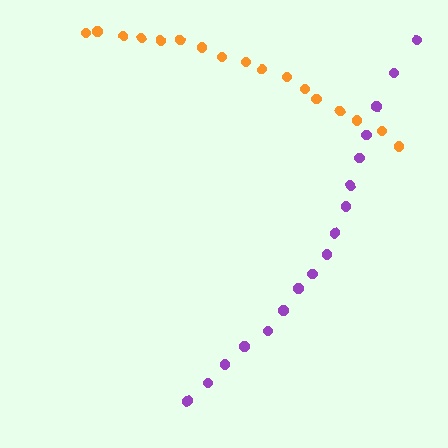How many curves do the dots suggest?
There are 2 distinct paths.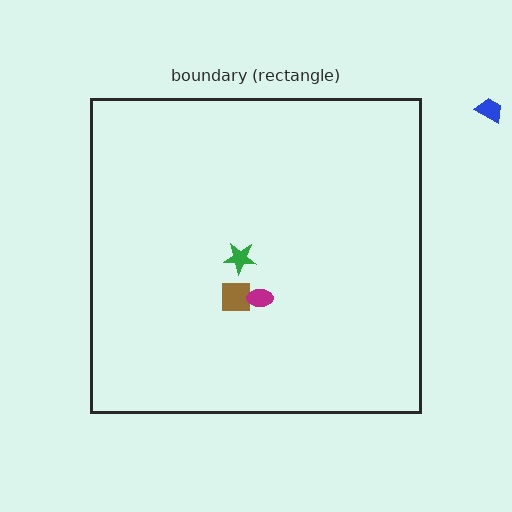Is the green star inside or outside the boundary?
Inside.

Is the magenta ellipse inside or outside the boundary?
Inside.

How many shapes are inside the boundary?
3 inside, 1 outside.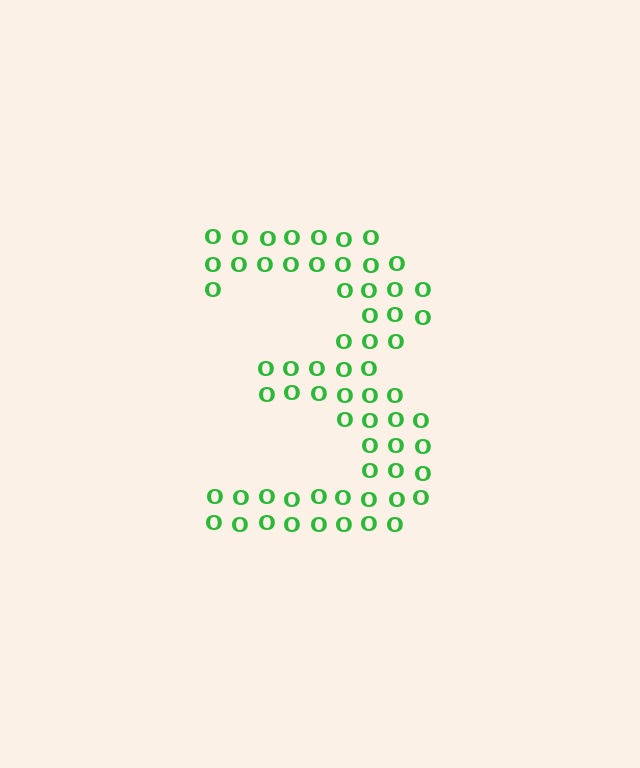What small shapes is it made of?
It is made of small letter O's.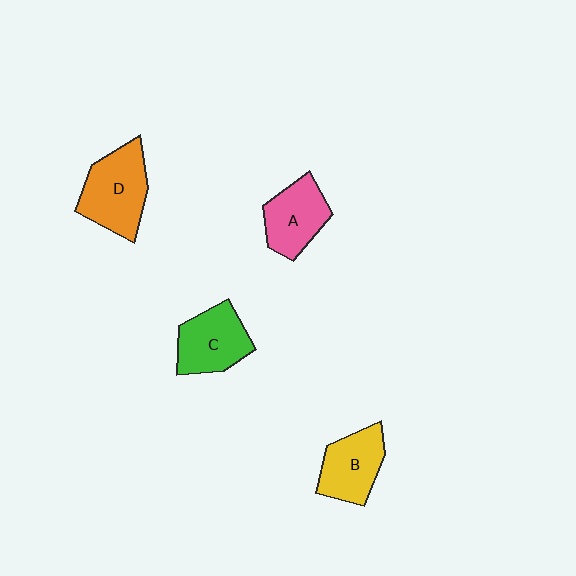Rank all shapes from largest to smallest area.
From largest to smallest: D (orange), C (green), B (yellow), A (pink).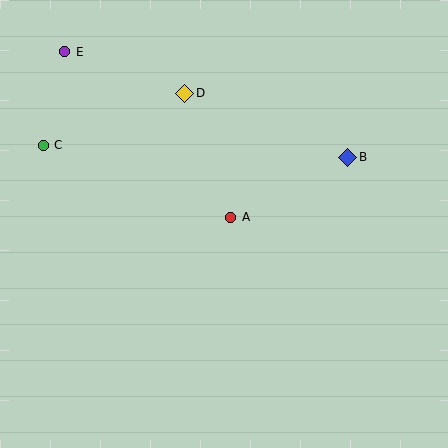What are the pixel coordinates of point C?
Point C is at (43, 145).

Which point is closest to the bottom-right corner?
Point B is closest to the bottom-right corner.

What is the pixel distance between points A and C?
The distance between A and C is 201 pixels.